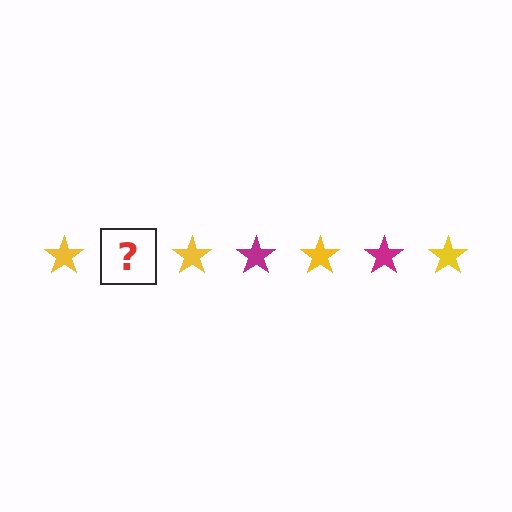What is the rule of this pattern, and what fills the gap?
The rule is that the pattern cycles through yellow, magenta stars. The gap should be filled with a magenta star.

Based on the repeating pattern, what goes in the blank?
The blank should be a magenta star.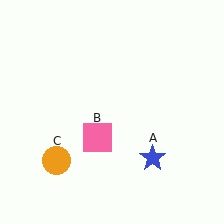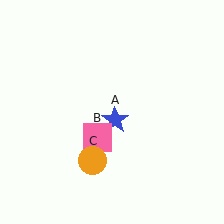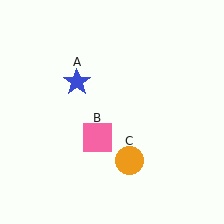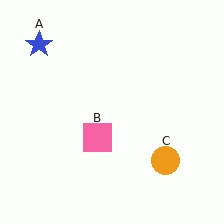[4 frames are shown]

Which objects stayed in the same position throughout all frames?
Pink square (object B) remained stationary.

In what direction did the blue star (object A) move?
The blue star (object A) moved up and to the left.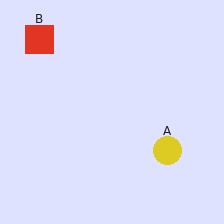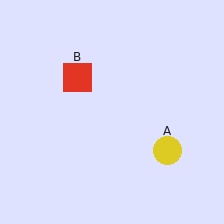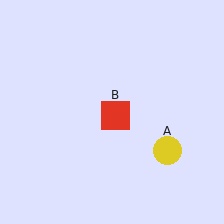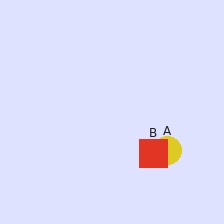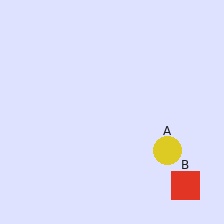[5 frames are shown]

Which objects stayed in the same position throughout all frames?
Yellow circle (object A) remained stationary.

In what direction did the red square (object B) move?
The red square (object B) moved down and to the right.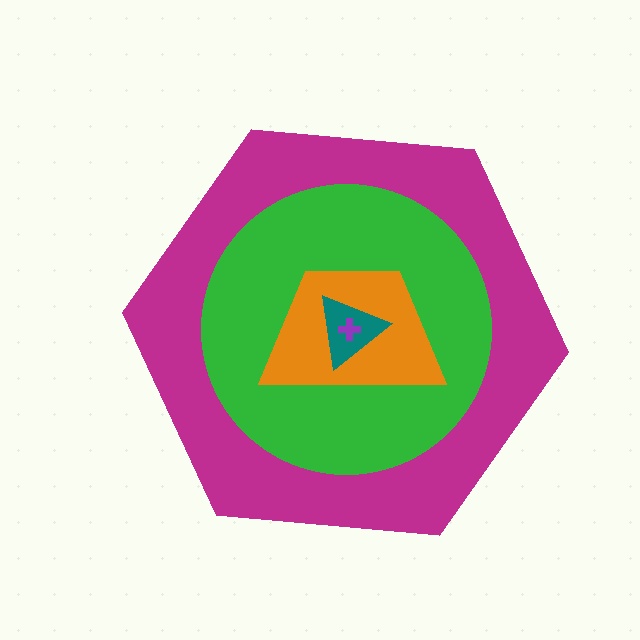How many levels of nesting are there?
5.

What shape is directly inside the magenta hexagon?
The green circle.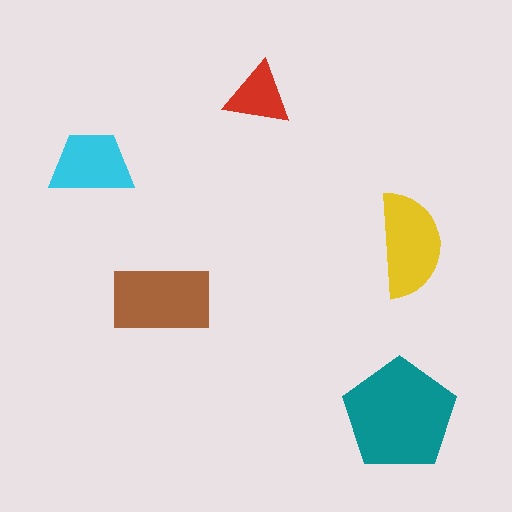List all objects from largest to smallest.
The teal pentagon, the brown rectangle, the yellow semicircle, the cyan trapezoid, the red triangle.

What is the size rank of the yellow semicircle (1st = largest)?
3rd.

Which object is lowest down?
The teal pentagon is bottommost.